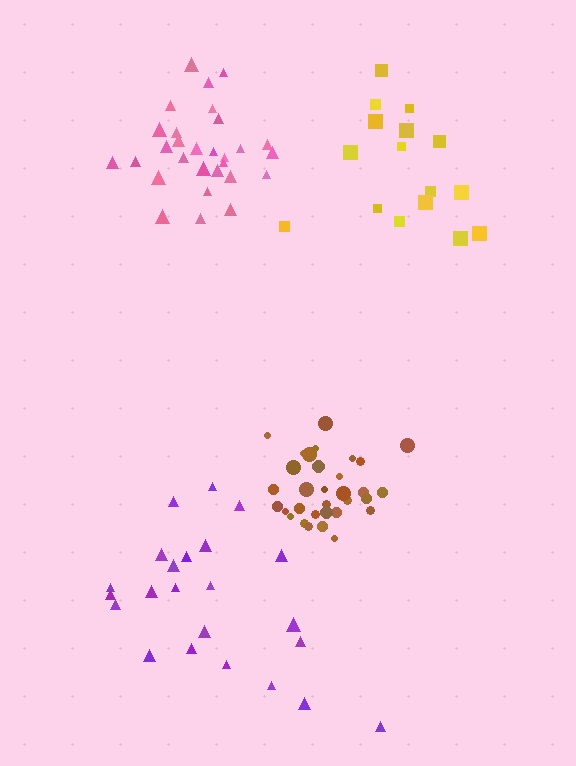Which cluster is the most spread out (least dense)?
Purple.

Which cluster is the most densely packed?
Brown.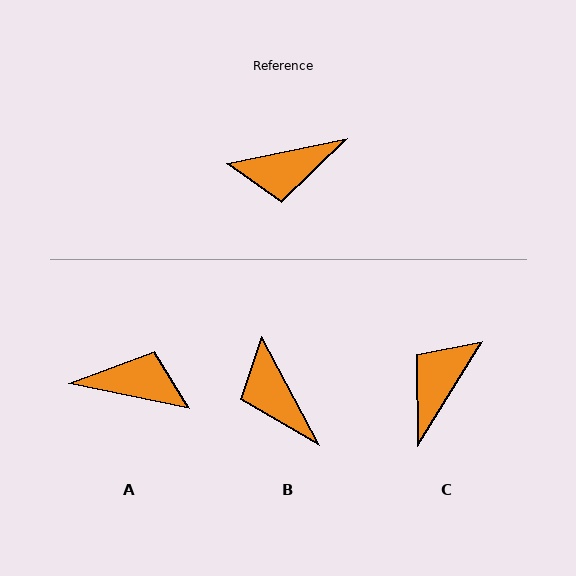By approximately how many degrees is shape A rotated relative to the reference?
Approximately 157 degrees counter-clockwise.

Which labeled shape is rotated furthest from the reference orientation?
A, about 157 degrees away.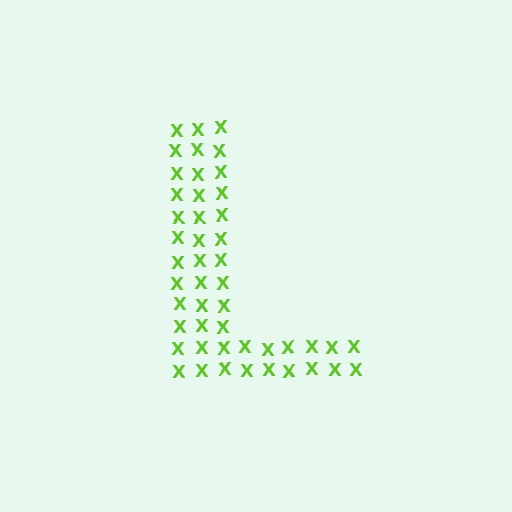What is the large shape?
The large shape is the letter L.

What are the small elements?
The small elements are letter X's.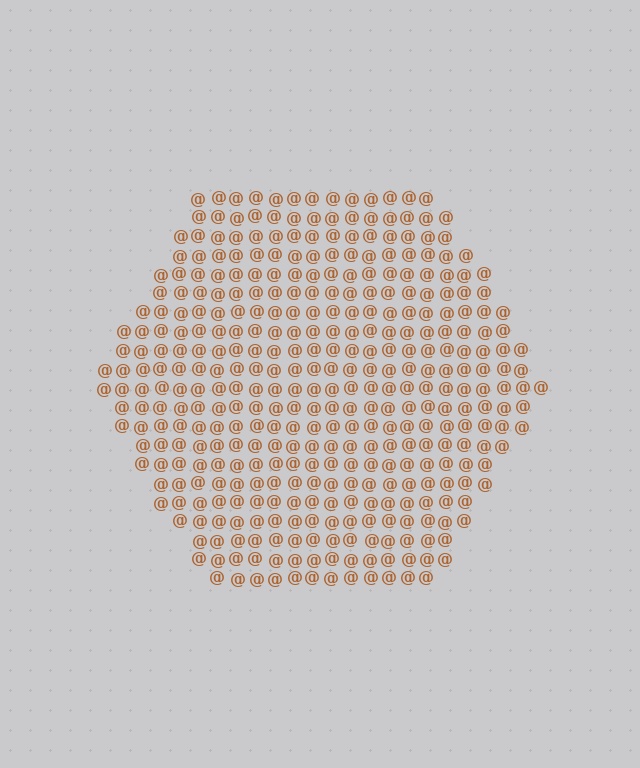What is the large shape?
The large shape is a hexagon.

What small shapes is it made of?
It is made of small at signs.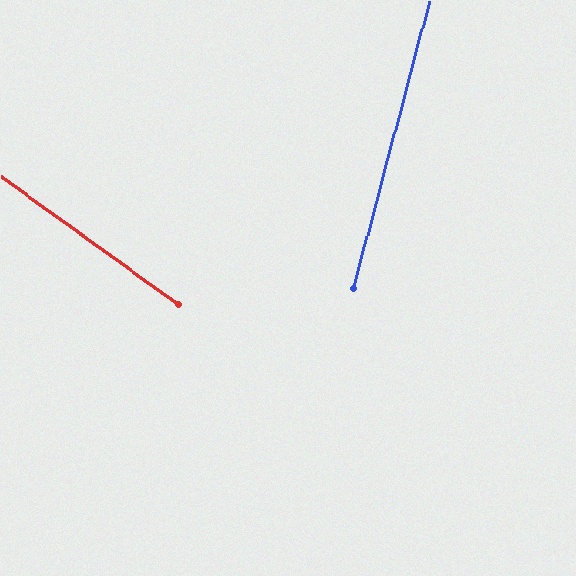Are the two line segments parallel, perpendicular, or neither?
Neither parallel nor perpendicular — they differ by about 69°.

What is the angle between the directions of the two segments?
Approximately 69 degrees.